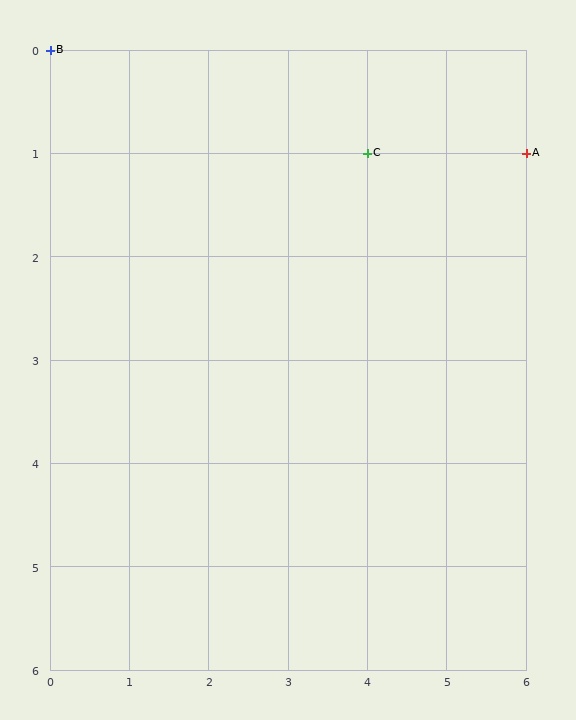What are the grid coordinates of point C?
Point C is at grid coordinates (4, 1).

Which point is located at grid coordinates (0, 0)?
Point B is at (0, 0).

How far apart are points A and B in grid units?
Points A and B are 6 columns and 1 row apart (about 6.1 grid units diagonally).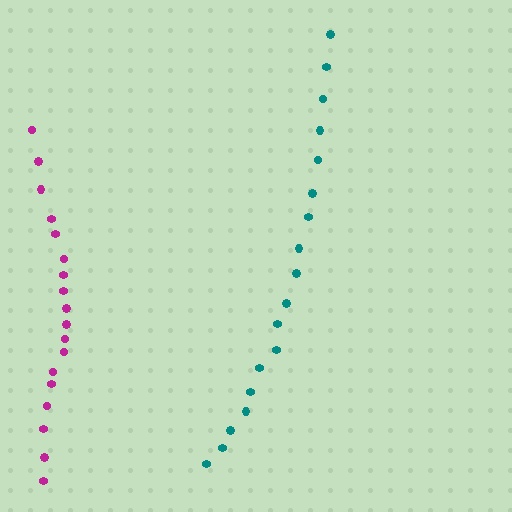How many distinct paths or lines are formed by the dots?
There are 2 distinct paths.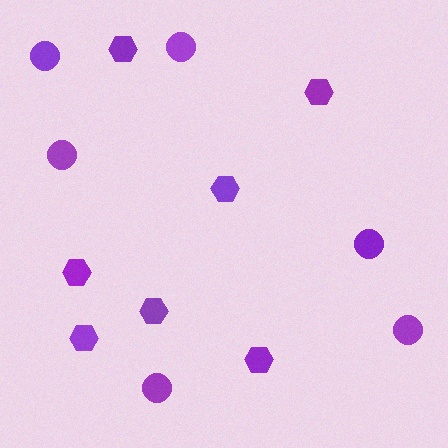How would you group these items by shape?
There are 2 groups: one group of hexagons (7) and one group of circles (6).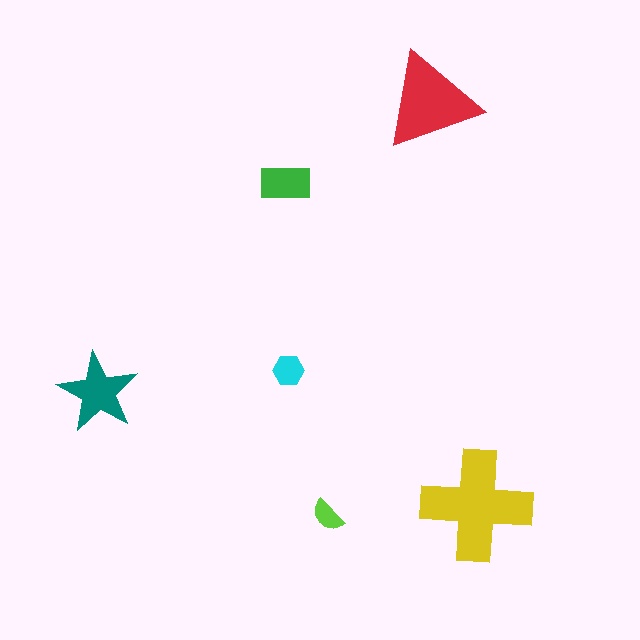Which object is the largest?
The yellow cross.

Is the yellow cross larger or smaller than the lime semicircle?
Larger.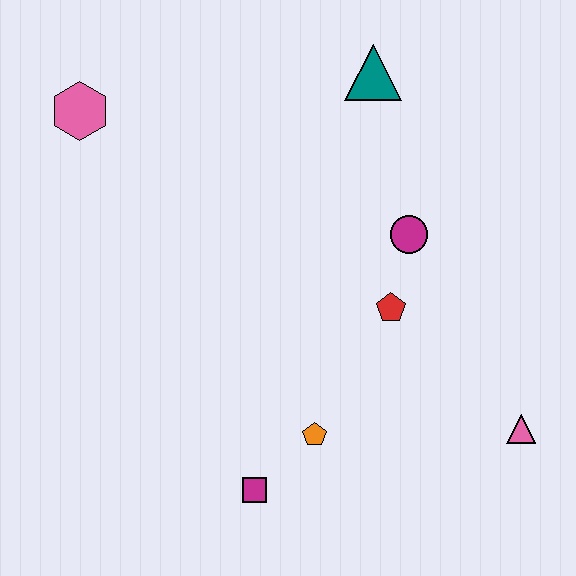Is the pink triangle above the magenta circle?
No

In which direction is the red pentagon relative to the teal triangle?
The red pentagon is below the teal triangle.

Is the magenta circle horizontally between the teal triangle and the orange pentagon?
No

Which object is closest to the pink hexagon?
The teal triangle is closest to the pink hexagon.